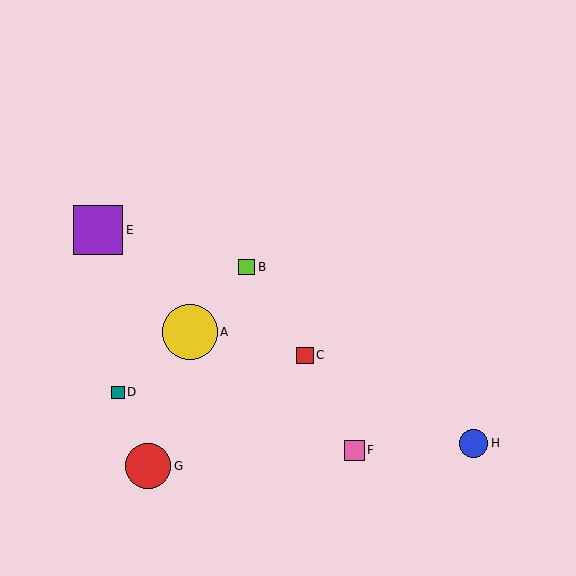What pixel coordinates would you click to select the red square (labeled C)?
Click at (305, 355) to select the red square C.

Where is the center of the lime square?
The center of the lime square is at (247, 267).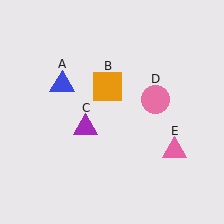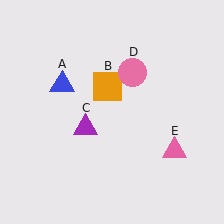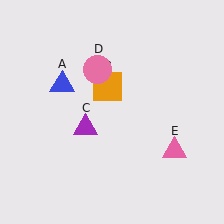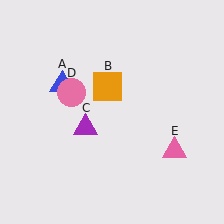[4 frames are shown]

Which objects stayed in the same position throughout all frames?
Blue triangle (object A) and orange square (object B) and purple triangle (object C) and pink triangle (object E) remained stationary.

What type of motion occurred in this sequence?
The pink circle (object D) rotated counterclockwise around the center of the scene.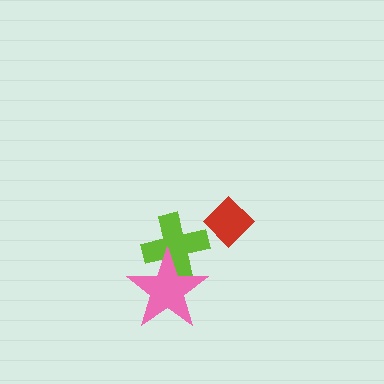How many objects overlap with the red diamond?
0 objects overlap with the red diamond.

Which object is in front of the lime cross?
The pink star is in front of the lime cross.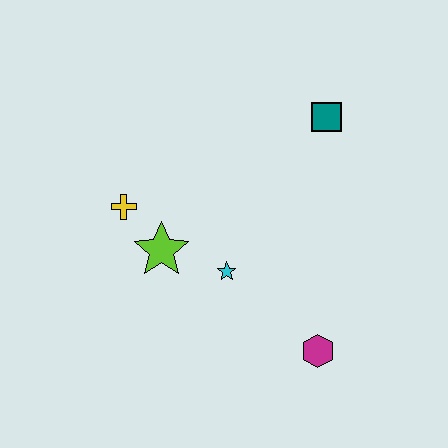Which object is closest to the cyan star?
The lime star is closest to the cyan star.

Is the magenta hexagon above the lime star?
No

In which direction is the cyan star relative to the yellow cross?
The cyan star is to the right of the yellow cross.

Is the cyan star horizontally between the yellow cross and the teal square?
Yes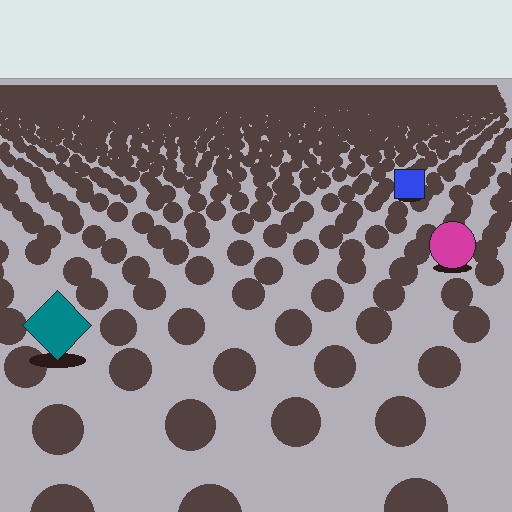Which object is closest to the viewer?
The teal diamond is closest. The texture marks near it are larger and more spread out.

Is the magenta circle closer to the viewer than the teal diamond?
No. The teal diamond is closer — you can tell from the texture gradient: the ground texture is coarser near it.